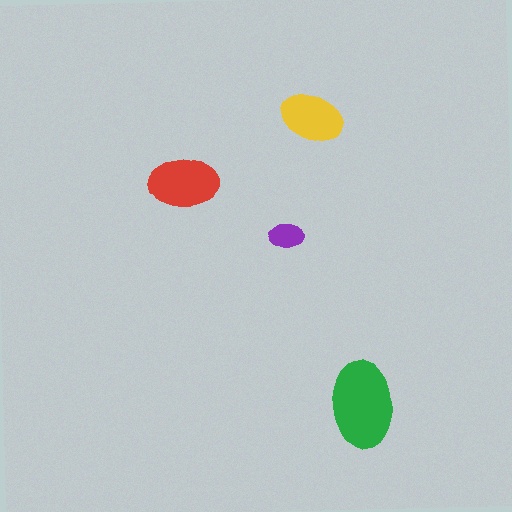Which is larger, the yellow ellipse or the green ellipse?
The green one.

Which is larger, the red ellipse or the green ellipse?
The green one.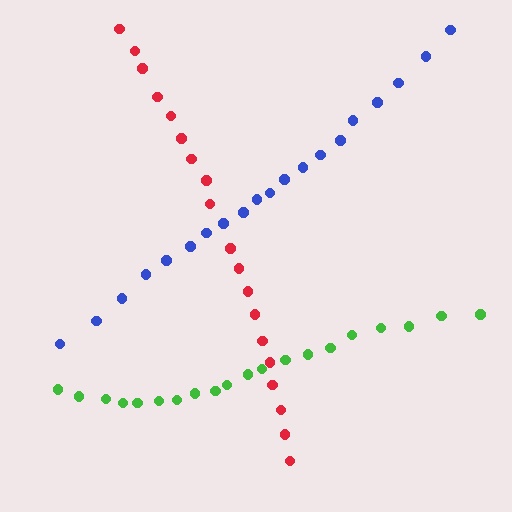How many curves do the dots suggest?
There are 3 distinct paths.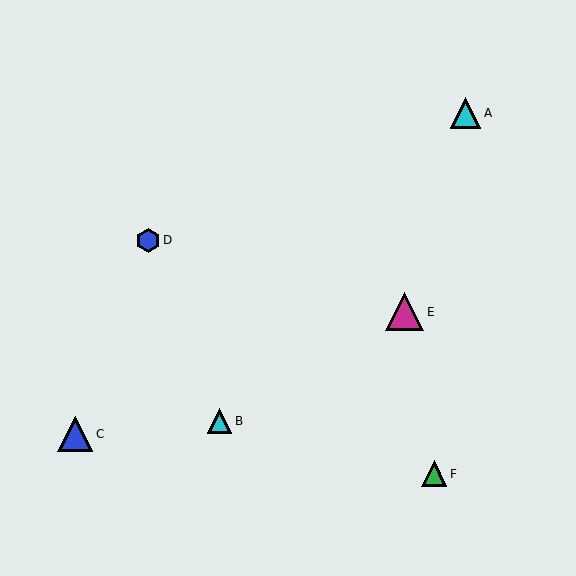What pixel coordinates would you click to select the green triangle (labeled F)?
Click at (434, 474) to select the green triangle F.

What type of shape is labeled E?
Shape E is a magenta triangle.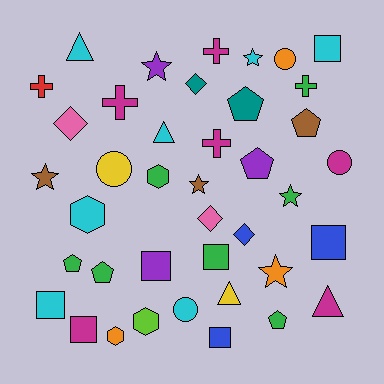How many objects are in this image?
There are 40 objects.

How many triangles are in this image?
There are 4 triangles.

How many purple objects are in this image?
There are 3 purple objects.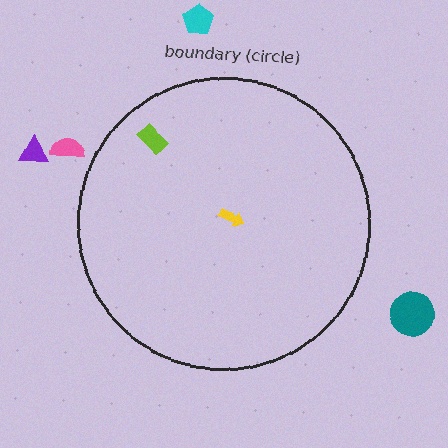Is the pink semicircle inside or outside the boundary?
Outside.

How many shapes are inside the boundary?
2 inside, 4 outside.